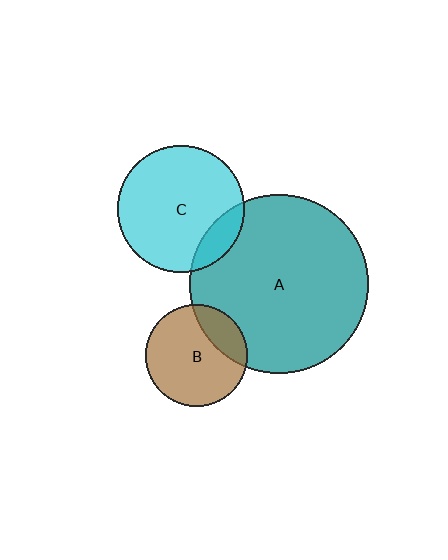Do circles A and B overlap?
Yes.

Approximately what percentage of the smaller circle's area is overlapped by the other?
Approximately 20%.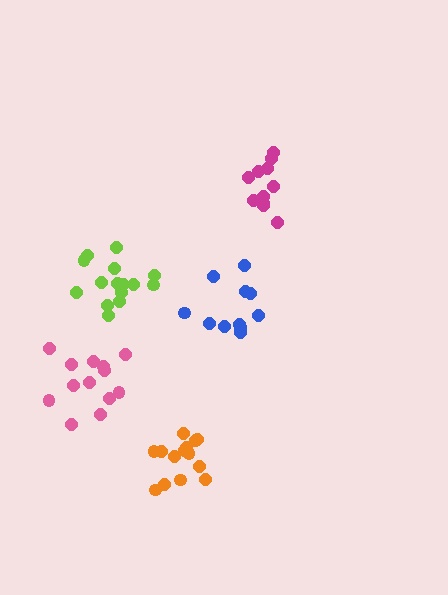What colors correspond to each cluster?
The clusters are colored: blue, lime, orange, magenta, pink.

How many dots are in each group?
Group 1: 12 dots, Group 2: 15 dots, Group 3: 14 dots, Group 4: 12 dots, Group 5: 13 dots (66 total).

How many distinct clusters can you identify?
There are 5 distinct clusters.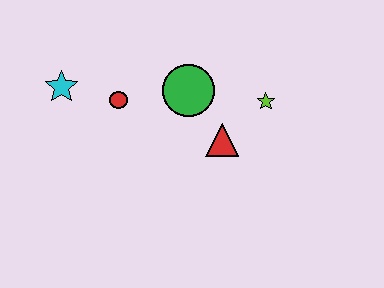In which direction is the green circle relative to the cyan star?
The green circle is to the right of the cyan star.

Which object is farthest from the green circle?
The cyan star is farthest from the green circle.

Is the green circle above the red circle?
Yes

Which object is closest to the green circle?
The red triangle is closest to the green circle.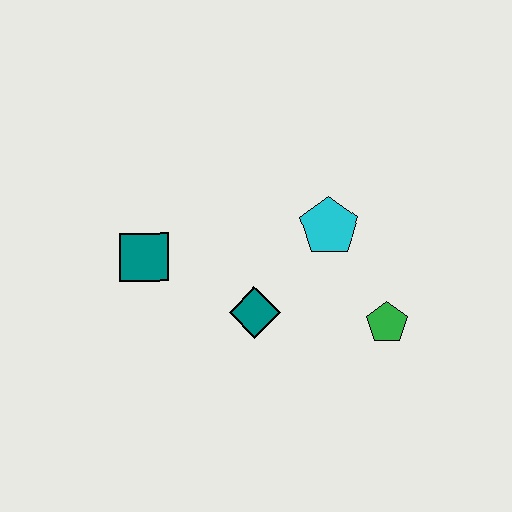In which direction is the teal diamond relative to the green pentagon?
The teal diamond is to the left of the green pentagon.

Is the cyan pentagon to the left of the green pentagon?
Yes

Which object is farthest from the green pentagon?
The teal square is farthest from the green pentagon.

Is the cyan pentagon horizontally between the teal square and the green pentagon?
Yes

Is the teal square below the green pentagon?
No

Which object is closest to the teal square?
The teal diamond is closest to the teal square.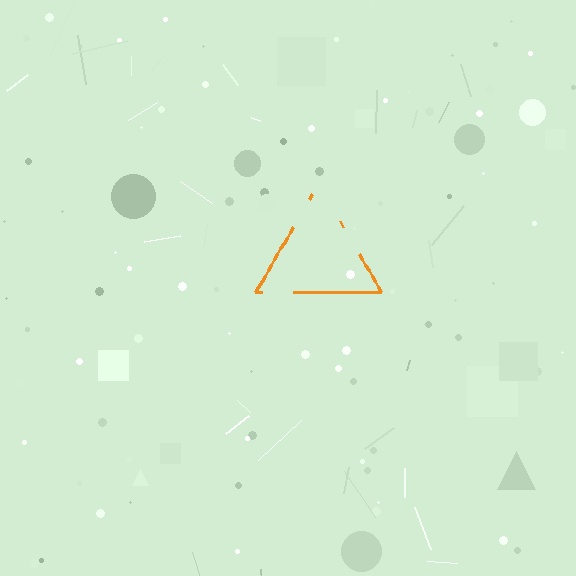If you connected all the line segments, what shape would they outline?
They would outline a triangle.